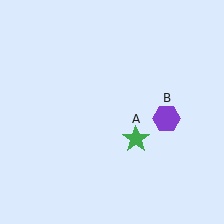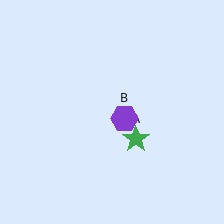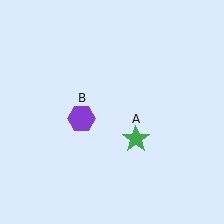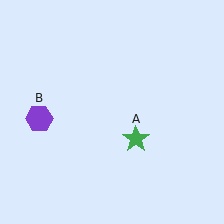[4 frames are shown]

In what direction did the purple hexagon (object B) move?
The purple hexagon (object B) moved left.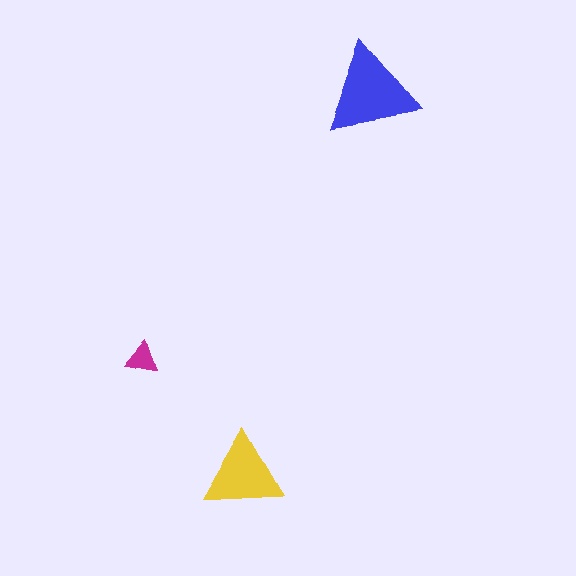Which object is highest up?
The blue triangle is topmost.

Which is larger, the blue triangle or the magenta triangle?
The blue one.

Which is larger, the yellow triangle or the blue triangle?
The blue one.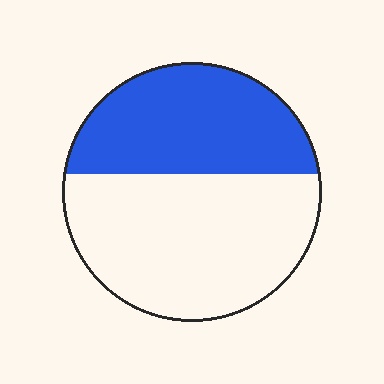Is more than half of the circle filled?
No.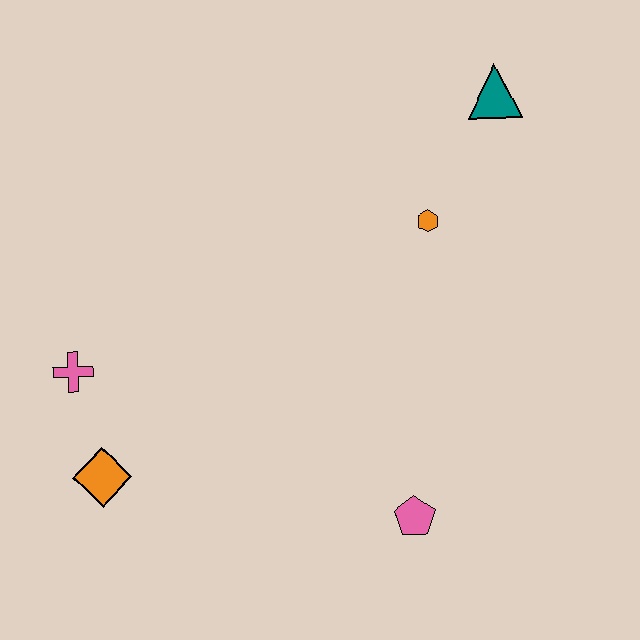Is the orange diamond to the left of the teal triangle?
Yes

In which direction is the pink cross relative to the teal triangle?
The pink cross is to the left of the teal triangle.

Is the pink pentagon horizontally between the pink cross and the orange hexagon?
Yes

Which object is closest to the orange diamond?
The pink cross is closest to the orange diamond.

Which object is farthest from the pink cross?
The teal triangle is farthest from the pink cross.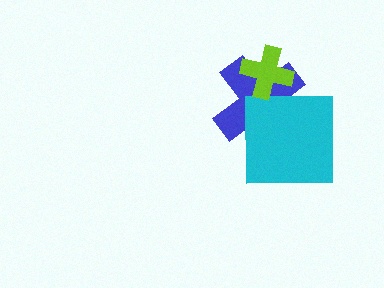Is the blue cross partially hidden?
Yes, it is partially covered by another shape.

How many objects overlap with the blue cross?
2 objects overlap with the blue cross.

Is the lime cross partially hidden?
No, no other shape covers it.